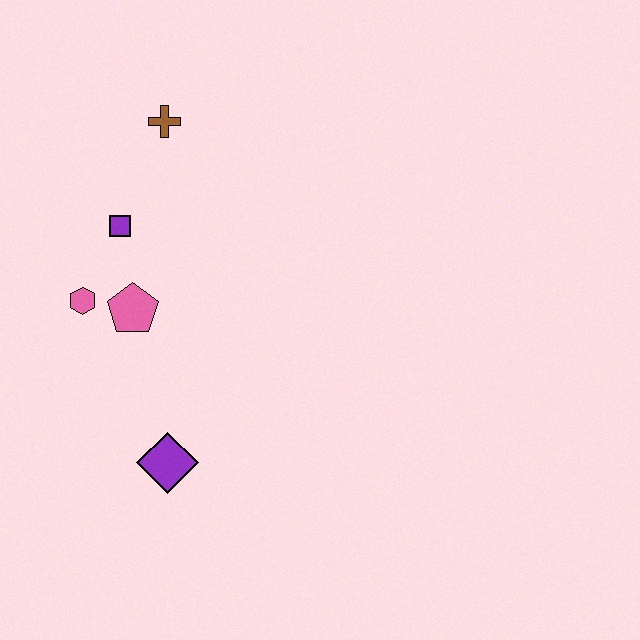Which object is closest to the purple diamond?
The pink pentagon is closest to the purple diamond.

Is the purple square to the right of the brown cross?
No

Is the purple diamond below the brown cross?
Yes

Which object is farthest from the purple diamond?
The brown cross is farthest from the purple diamond.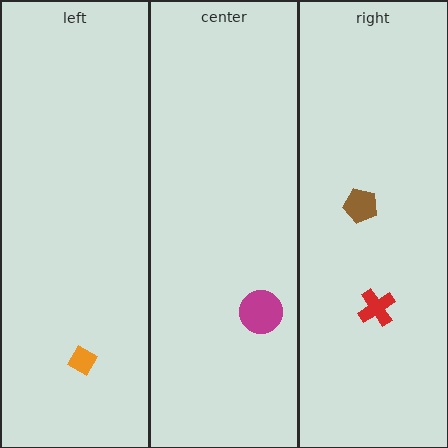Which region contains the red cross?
The right region.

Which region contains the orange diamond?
The left region.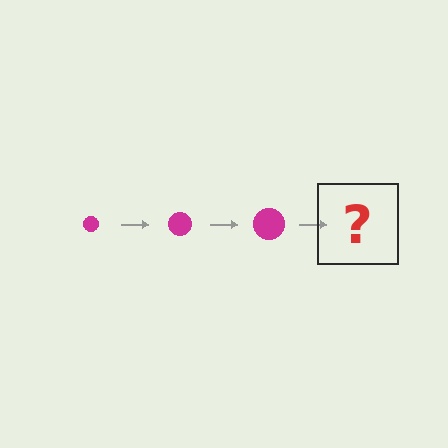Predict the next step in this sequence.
The next step is a magenta circle, larger than the previous one.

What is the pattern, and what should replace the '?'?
The pattern is that the circle gets progressively larger each step. The '?' should be a magenta circle, larger than the previous one.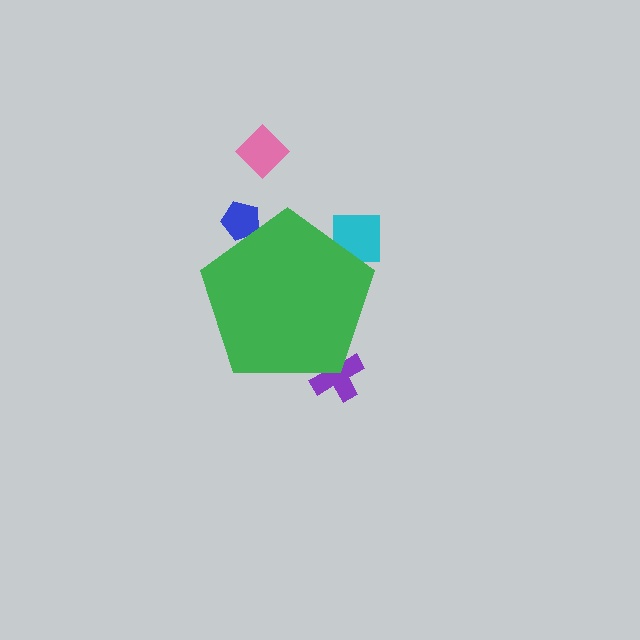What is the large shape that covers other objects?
A green pentagon.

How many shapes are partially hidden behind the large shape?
3 shapes are partially hidden.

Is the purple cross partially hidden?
Yes, the purple cross is partially hidden behind the green pentagon.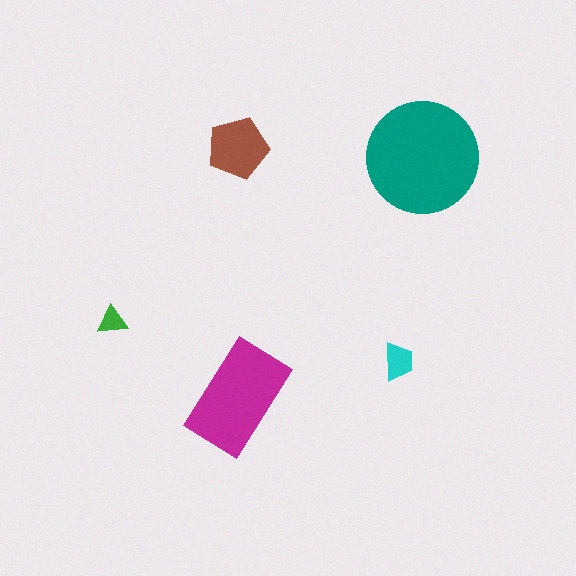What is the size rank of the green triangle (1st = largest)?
5th.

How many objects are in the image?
There are 5 objects in the image.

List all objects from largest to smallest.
The teal circle, the magenta rectangle, the brown pentagon, the cyan trapezoid, the green triangle.